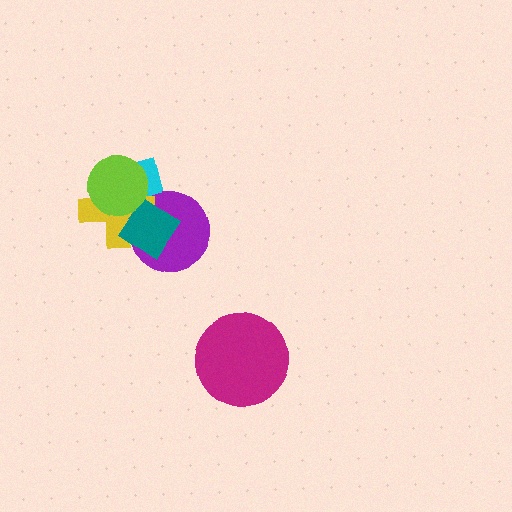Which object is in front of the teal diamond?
The lime circle is in front of the teal diamond.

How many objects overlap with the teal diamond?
4 objects overlap with the teal diamond.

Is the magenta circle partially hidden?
No, no other shape covers it.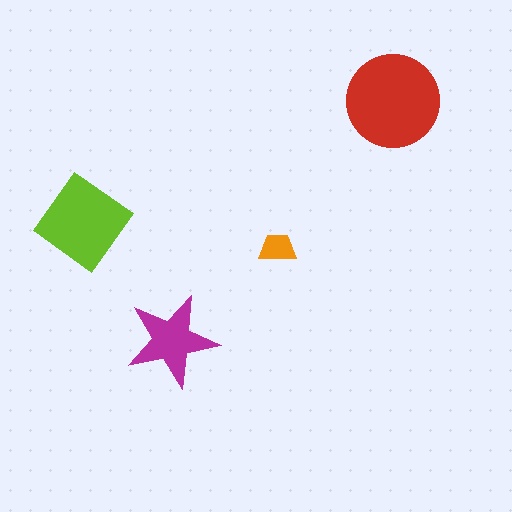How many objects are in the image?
There are 4 objects in the image.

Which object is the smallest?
The orange trapezoid.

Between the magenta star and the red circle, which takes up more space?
The red circle.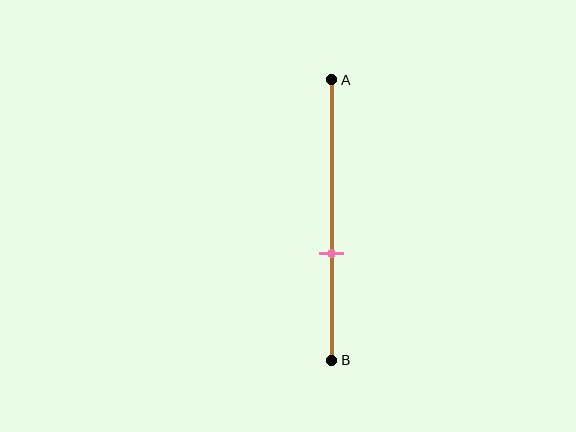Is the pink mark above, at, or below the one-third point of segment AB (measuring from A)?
The pink mark is below the one-third point of segment AB.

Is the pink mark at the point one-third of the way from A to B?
No, the mark is at about 60% from A, not at the 33% one-third point.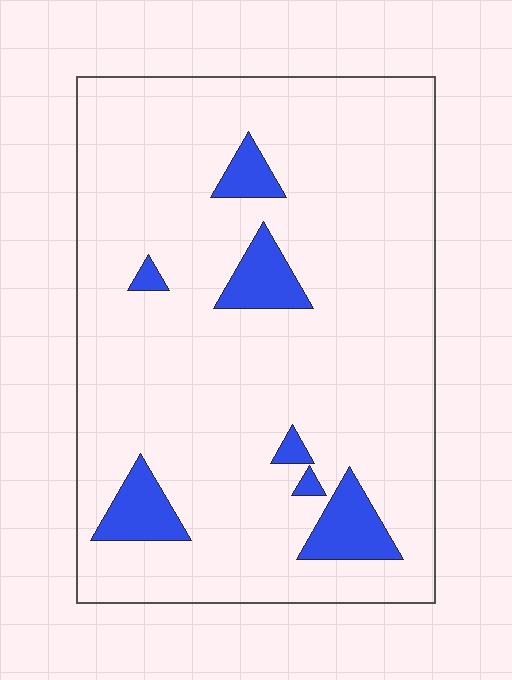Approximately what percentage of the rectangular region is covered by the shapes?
Approximately 10%.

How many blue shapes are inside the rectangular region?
7.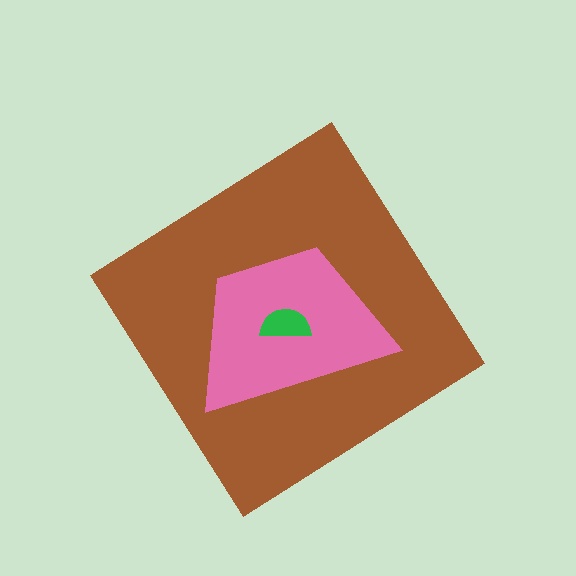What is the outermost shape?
The brown diamond.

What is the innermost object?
The green semicircle.